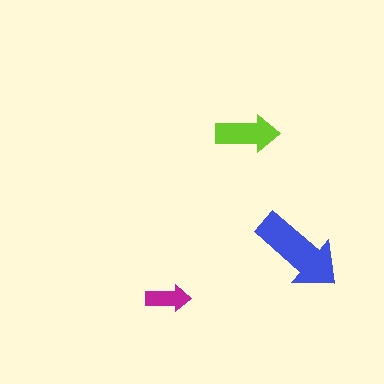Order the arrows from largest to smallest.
the blue one, the lime one, the magenta one.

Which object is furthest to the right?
The blue arrow is rightmost.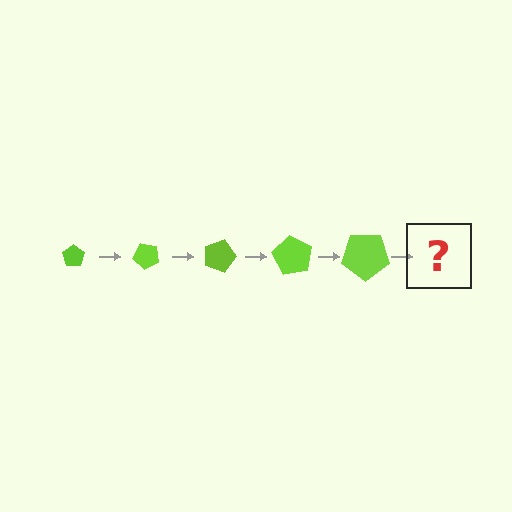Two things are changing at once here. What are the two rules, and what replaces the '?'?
The two rules are that the pentagon grows larger each step and it rotates 45 degrees each step. The '?' should be a pentagon, larger than the previous one and rotated 225 degrees from the start.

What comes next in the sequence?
The next element should be a pentagon, larger than the previous one and rotated 225 degrees from the start.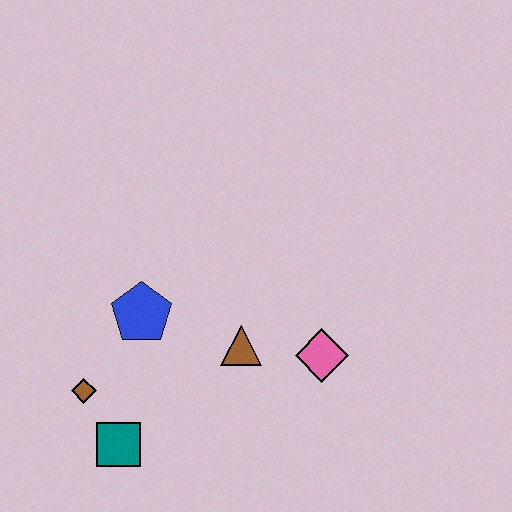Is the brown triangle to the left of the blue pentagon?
No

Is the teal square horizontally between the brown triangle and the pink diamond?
No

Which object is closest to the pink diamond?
The brown triangle is closest to the pink diamond.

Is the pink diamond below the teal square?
No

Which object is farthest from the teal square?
The pink diamond is farthest from the teal square.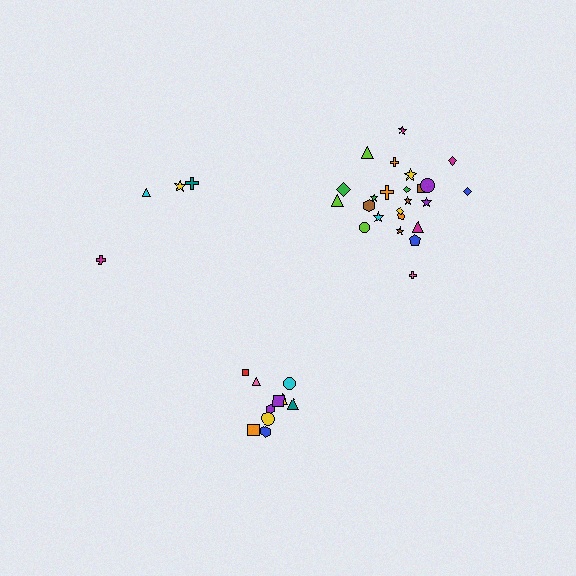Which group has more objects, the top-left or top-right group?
The top-right group.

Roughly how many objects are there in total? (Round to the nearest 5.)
Roughly 40 objects in total.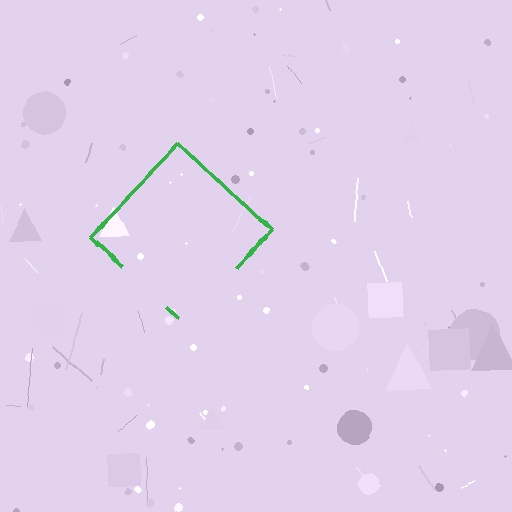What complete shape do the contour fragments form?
The contour fragments form a diamond.